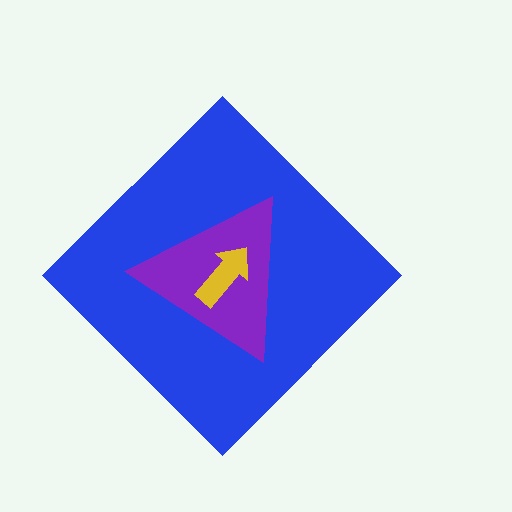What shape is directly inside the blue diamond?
The purple triangle.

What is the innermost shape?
The yellow arrow.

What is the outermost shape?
The blue diamond.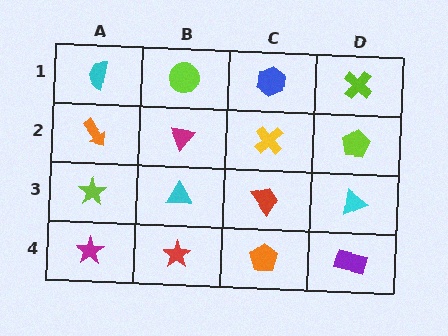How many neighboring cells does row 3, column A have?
3.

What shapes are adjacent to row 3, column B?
A magenta triangle (row 2, column B), a red star (row 4, column B), a lime star (row 3, column A), a red trapezoid (row 3, column C).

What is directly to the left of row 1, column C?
A lime circle.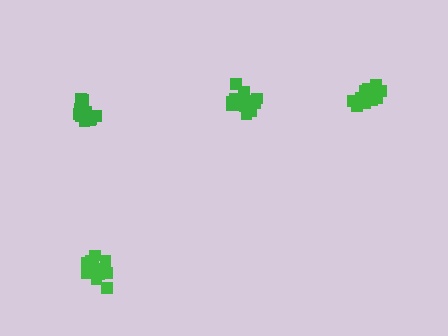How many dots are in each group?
Group 1: 13 dots, Group 2: 16 dots, Group 3: 17 dots, Group 4: 17 dots (63 total).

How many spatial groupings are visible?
There are 4 spatial groupings.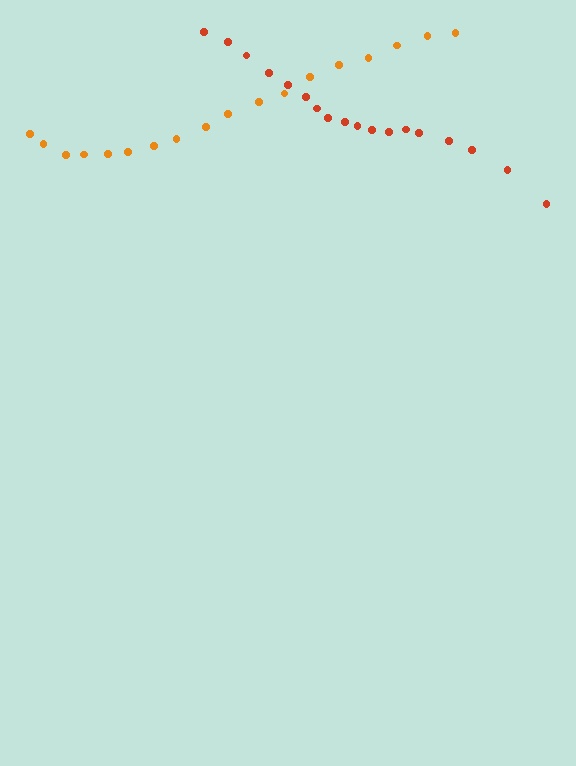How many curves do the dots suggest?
There are 2 distinct paths.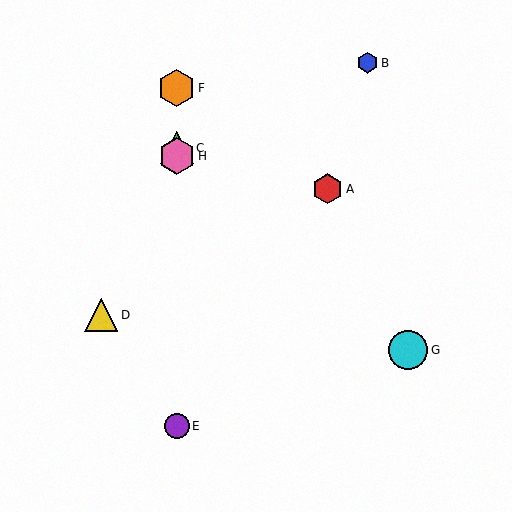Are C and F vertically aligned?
Yes, both are at x≈177.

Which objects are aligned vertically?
Objects C, E, F, H are aligned vertically.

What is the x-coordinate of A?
Object A is at x≈327.